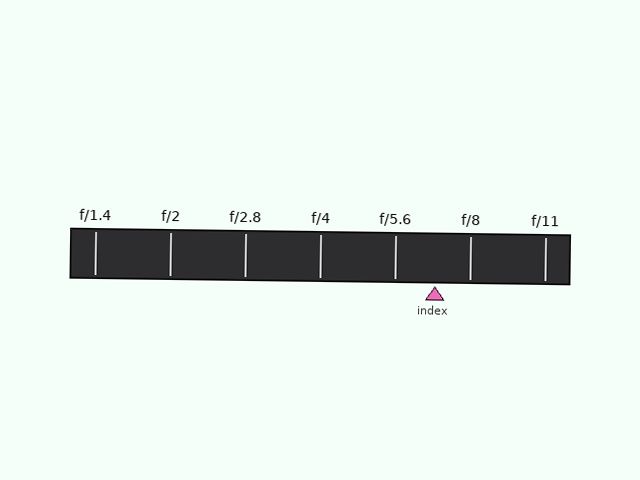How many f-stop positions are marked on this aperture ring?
There are 7 f-stop positions marked.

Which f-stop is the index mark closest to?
The index mark is closest to f/8.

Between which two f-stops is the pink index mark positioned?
The index mark is between f/5.6 and f/8.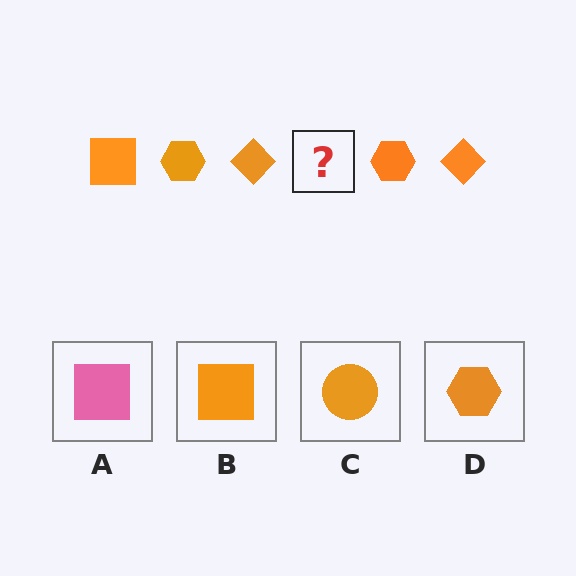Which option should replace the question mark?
Option B.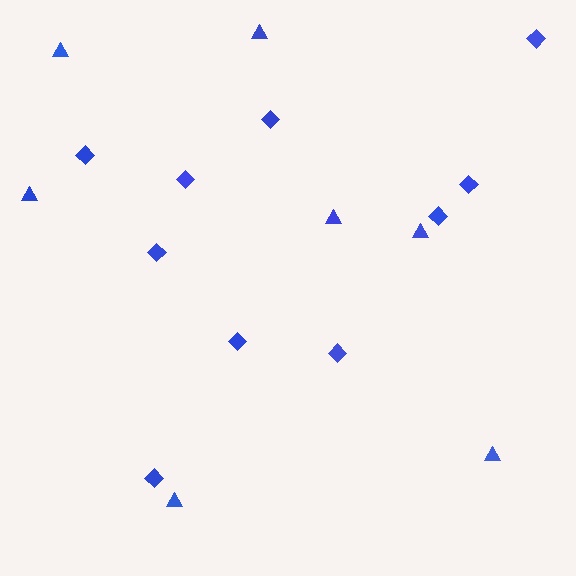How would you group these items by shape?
There are 2 groups: one group of triangles (7) and one group of diamonds (10).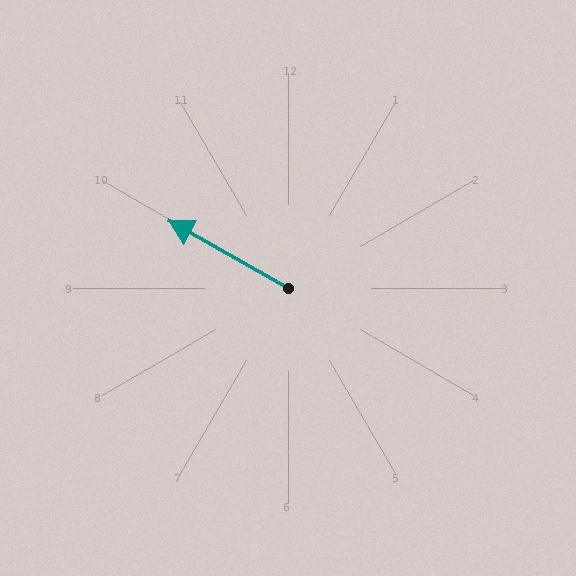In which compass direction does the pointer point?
Northwest.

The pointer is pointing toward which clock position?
Roughly 10 o'clock.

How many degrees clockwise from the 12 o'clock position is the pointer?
Approximately 300 degrees.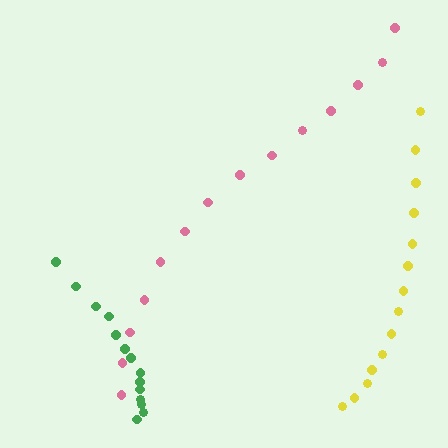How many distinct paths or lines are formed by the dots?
There are 3 distinct paths.